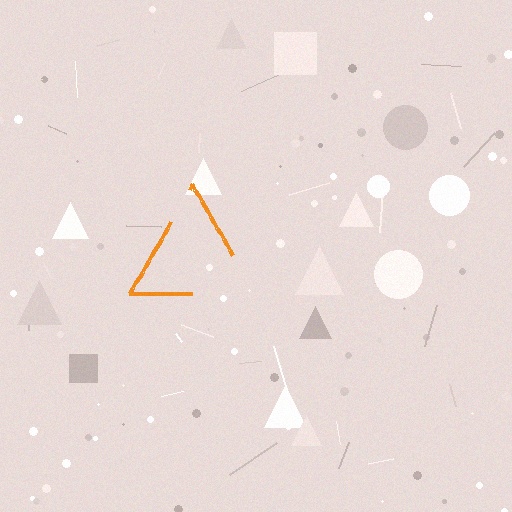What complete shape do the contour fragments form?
The contour fragments form a triangle.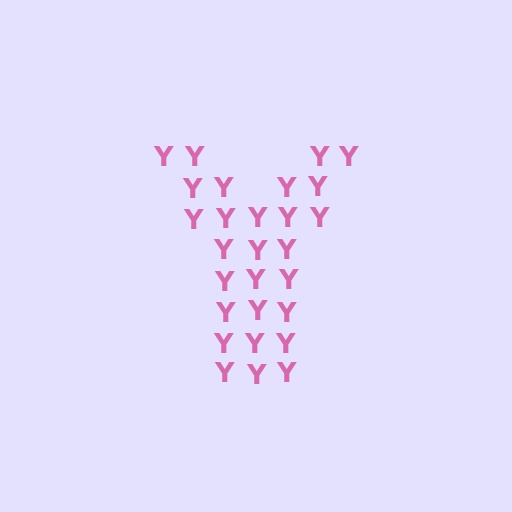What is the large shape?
The large shape is the letter Y.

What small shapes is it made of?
It is made of small letter Y's.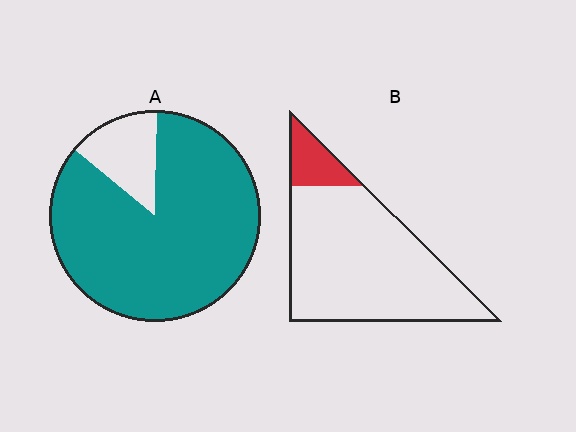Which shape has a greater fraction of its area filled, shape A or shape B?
Shape A.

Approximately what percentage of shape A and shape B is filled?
A is approximately 85% and B is approximately 15%.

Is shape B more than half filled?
No.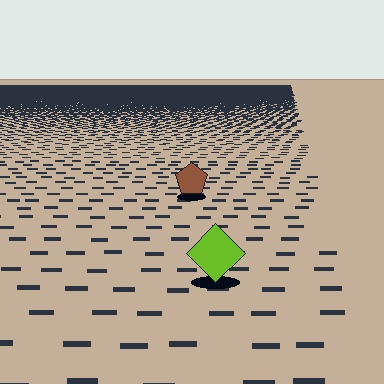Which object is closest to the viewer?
The lime diamond is closest. The texture marks near it are larger and more spread out.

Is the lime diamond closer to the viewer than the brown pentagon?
Yes. The lime diamond is closer — you can tell from the texture gradient: the ground texture is coarser near it.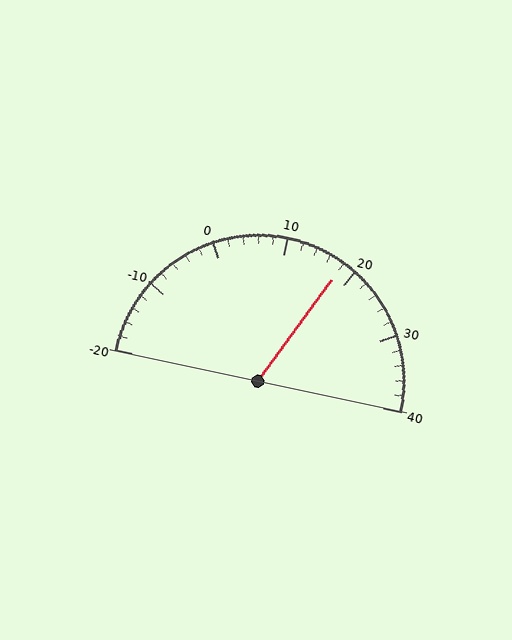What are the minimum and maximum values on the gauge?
The gauge ranges from -20 to 40.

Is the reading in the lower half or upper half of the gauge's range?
The reading is in the upper half of the range (-20 to 40).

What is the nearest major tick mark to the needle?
The nearest major tick mark is 20.